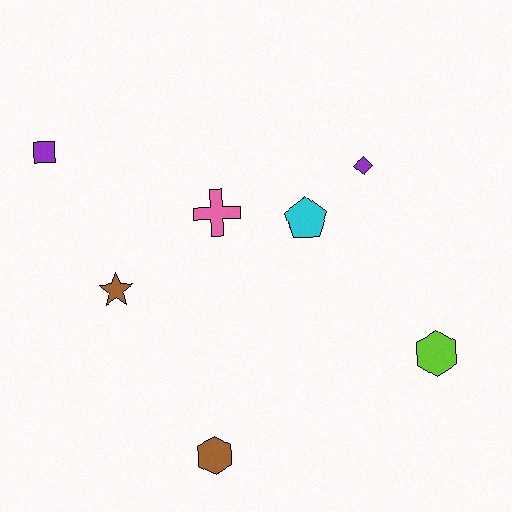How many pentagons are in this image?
There is 1 pentagon.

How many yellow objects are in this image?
There are no yellow objects.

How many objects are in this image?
There are 7 objects.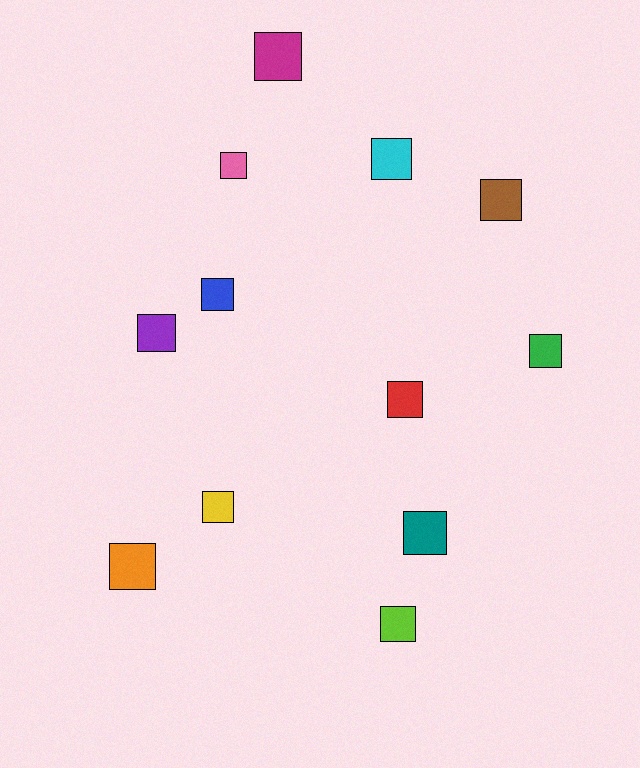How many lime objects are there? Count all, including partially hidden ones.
There is 1 lime object.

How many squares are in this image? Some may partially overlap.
There are 12 squares.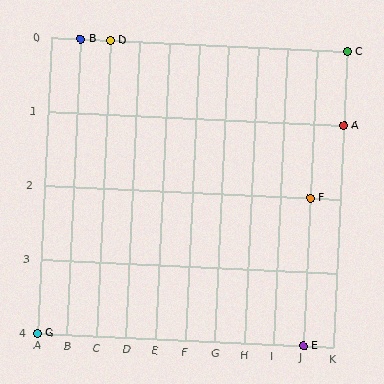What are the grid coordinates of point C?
Point C is at grid coordinates (K, 0).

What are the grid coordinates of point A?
Point A is at grid coordinates (K, 1).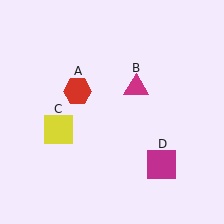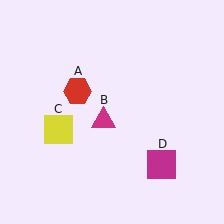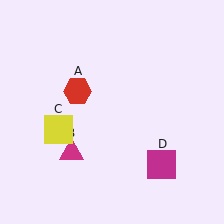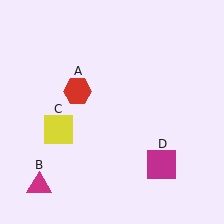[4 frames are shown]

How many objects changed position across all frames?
1 object changed position: magenta triangle (object B).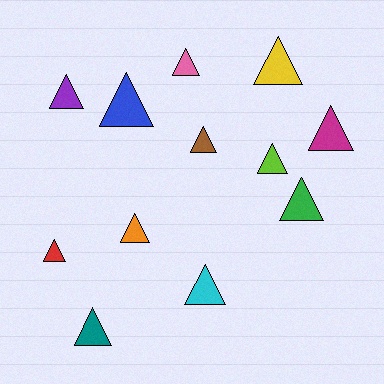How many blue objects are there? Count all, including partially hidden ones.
There is 1 blue object.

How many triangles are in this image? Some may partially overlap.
There are 12 triangles.